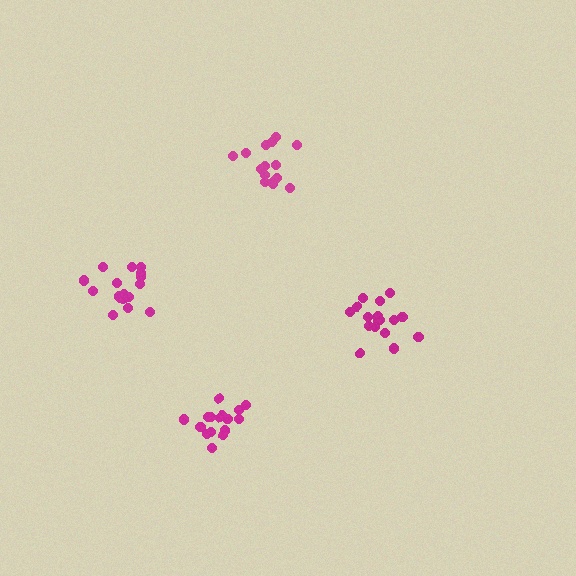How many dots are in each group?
Group 1: 16 dots, Group 2: 18 dots, Group 3: 15 dots, Group 4: 17 dots (66 total).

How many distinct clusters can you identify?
There are 4 distinct clusters.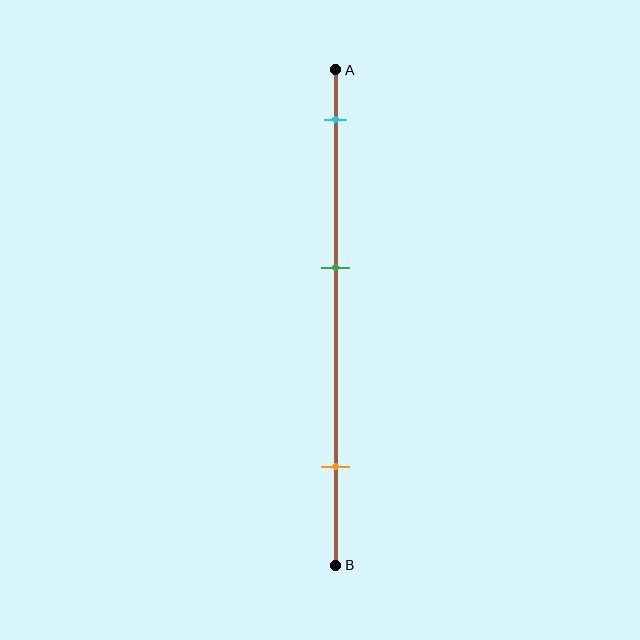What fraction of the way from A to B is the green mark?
The green mark is approximately 40% (0.4) of the way from A to B.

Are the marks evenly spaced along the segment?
Yes, the marks are approximately evenly spaced.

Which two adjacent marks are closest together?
The cyan and green marks are the closest adjacent pair.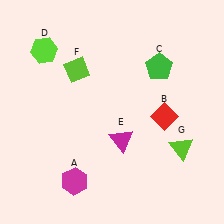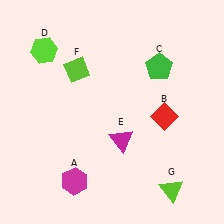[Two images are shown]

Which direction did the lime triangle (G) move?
The lime triangle (G) moved down.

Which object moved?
The lime triangle (G) moved down.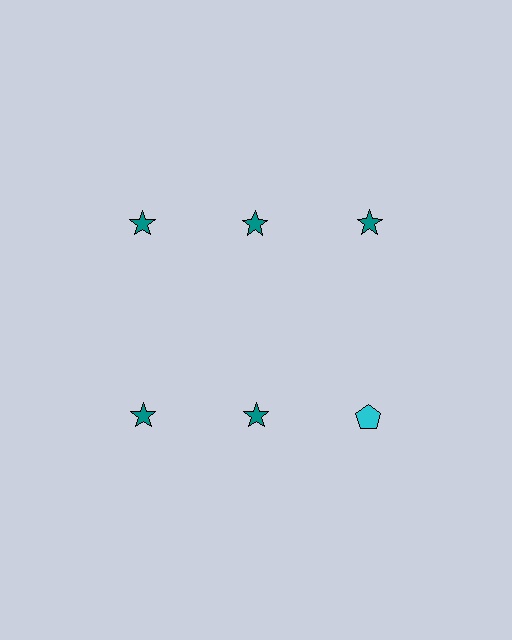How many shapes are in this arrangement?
There are 6 shapes arranged in a grid pattern.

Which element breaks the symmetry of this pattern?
The cyan pentagon in the second row, center column breaks the symmetry. All other shapes are teal stars.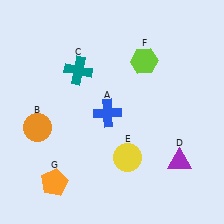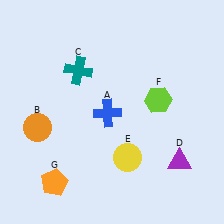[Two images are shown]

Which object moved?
The lime hexagon (F) moved down.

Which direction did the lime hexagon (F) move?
The lime hexagon (F) moved down.